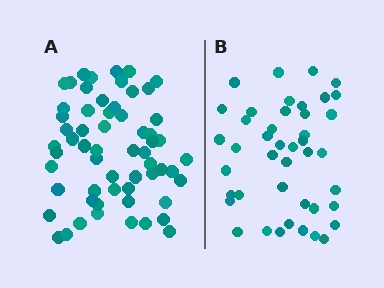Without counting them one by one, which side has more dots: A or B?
Region A (the left region) has more dots.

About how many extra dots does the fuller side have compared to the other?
Region A has approximately 15 more dots than region B.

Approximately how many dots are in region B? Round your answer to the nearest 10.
About 40 dots. (The exact count is 43, which rounds to 40.)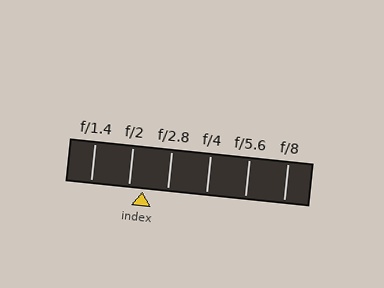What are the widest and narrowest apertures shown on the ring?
The widest aperture shown is f/1.4 and the narrowest is f/8.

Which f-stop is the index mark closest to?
The index mark is closest to f/2.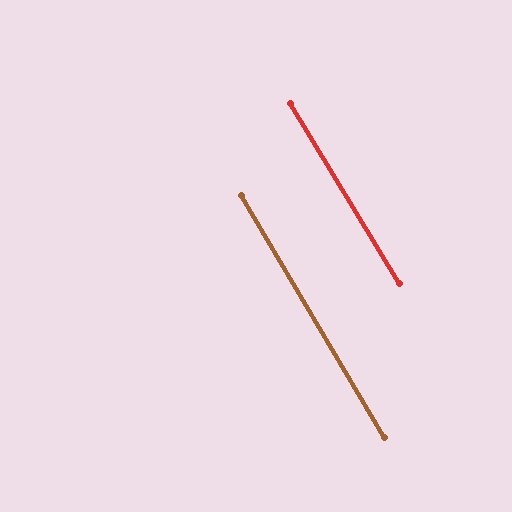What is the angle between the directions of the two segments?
Approximately 1 degree.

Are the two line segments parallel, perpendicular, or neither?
Parallel — their directions differ by only 0.5°.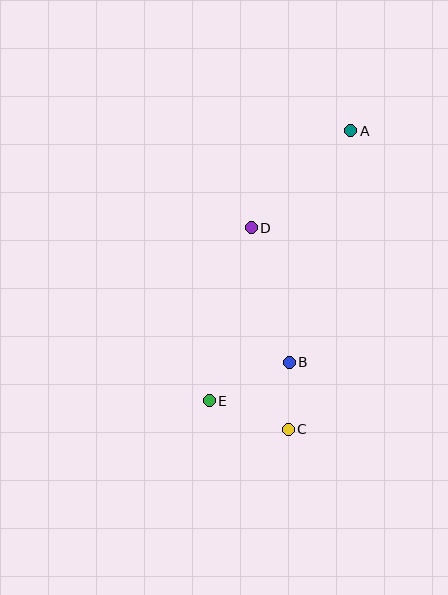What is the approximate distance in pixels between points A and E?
The distance between A and E is approximately 305 pixels.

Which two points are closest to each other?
Points B and C are closest to each other.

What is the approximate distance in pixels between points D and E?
The distance between D and E is approximately 178 pixels.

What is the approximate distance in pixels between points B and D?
The distance between B and D is approximately 140 pixels.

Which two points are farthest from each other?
Points A and C are farthest from each other.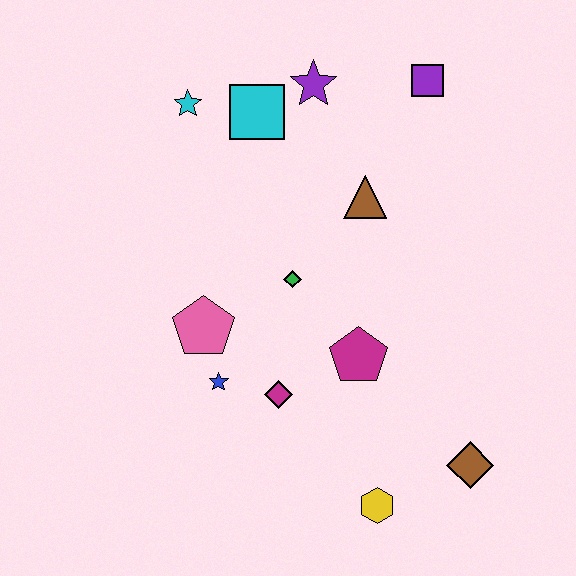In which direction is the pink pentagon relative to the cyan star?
The pink pentagon is below the cyan star.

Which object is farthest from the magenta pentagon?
The cyan star is farthest from the magenta pentagon.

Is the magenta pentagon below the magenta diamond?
No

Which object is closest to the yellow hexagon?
The brown diamond is closest to the yellow hexagon.